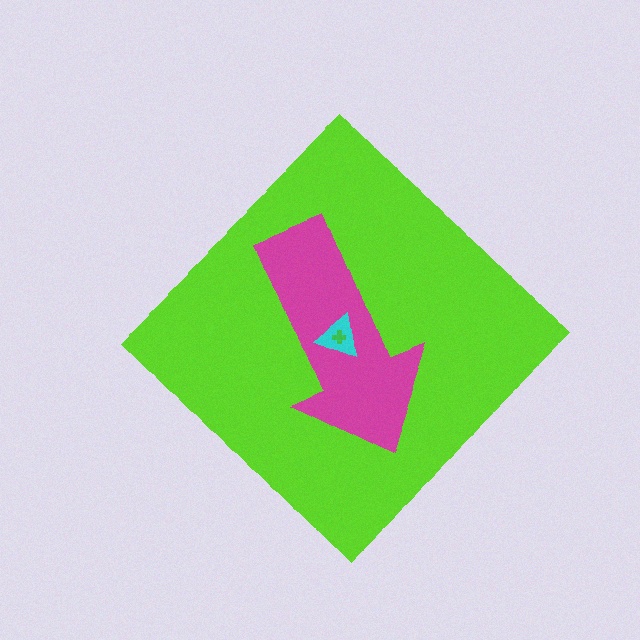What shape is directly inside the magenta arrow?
The cyan triangle.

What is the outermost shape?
The lime diamond.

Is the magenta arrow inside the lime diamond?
Yes.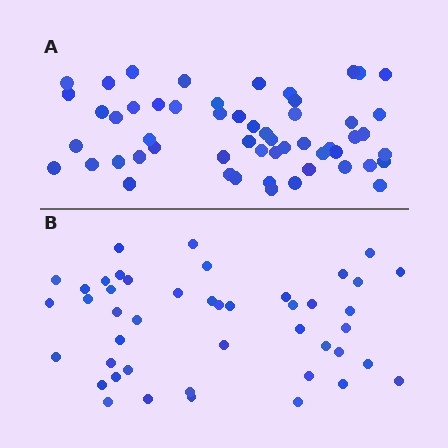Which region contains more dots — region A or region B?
Region A (the top region) has more dots.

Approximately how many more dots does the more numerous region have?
Region A has roughly 10 or so more dots than region B.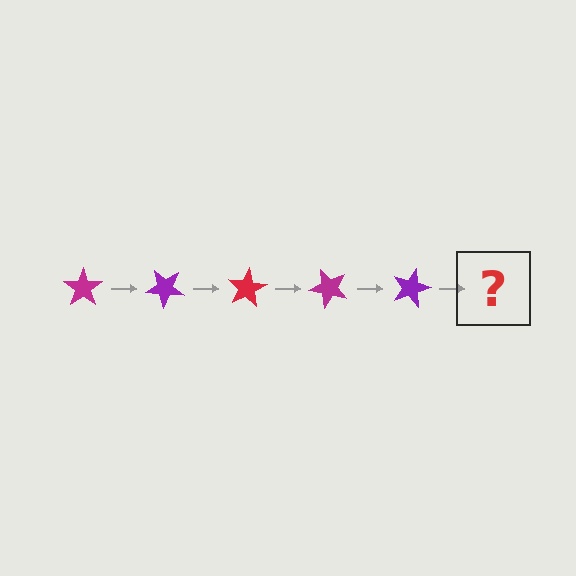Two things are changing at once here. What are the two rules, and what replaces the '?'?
The two rules are that it rotates 40 degrees each step and the color cycles through magenta, purple, and red. The '?' should be a red star, rotated 200 degrees from the start.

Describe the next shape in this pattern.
It should be a red star, rotated 200 degrees from the start.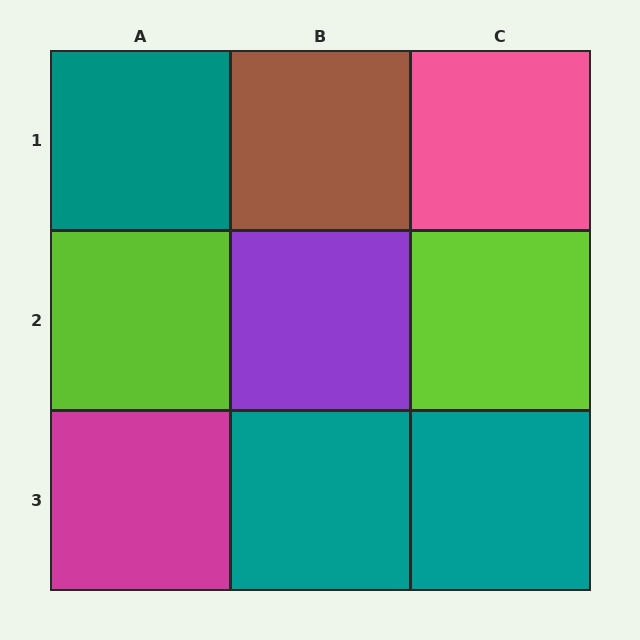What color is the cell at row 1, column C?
Pink.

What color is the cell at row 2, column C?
Lime.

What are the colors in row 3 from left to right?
Magenta, teal, teal.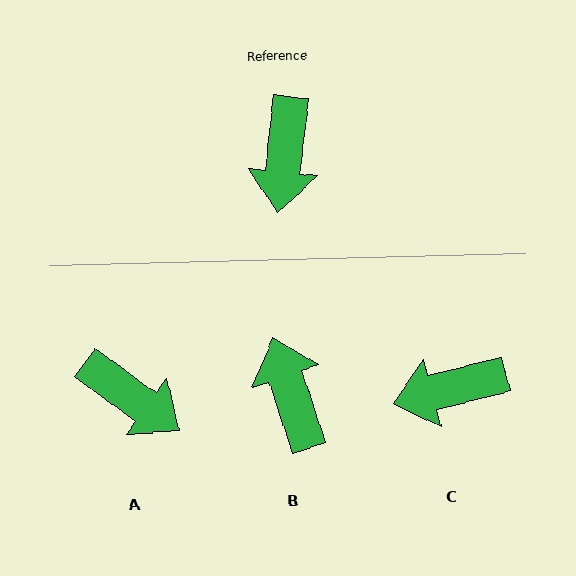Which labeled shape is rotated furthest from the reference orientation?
B, about 155 degrees away.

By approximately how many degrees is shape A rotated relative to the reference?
Approximately 61 degrees counter-clockwise.